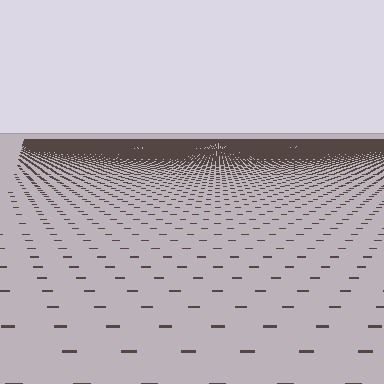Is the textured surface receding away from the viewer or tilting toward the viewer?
The surface is receding away from the viewer. Texture elements get smaller and denser toward the top.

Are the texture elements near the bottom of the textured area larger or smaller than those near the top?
Larger. Near the bottom, elements are closer to the viewer and appear at a bigger on-screen size.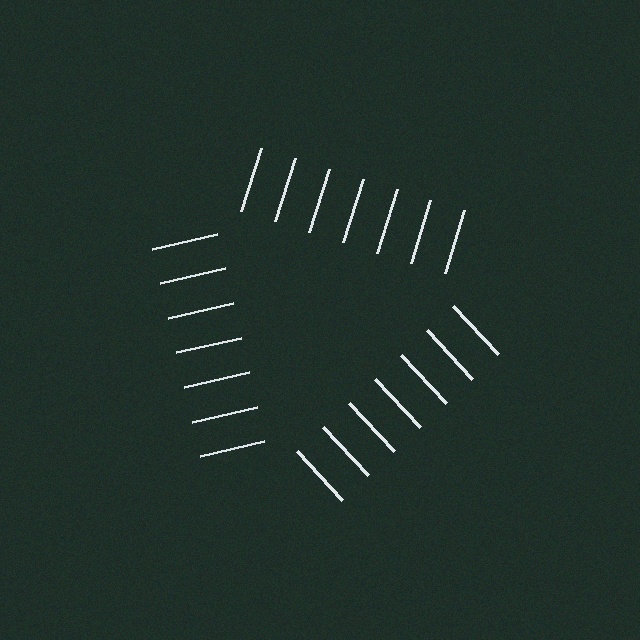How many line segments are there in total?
21 — 7 along each of the 3 edges.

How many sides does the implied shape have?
3 sides — the line-ends trace a triangle.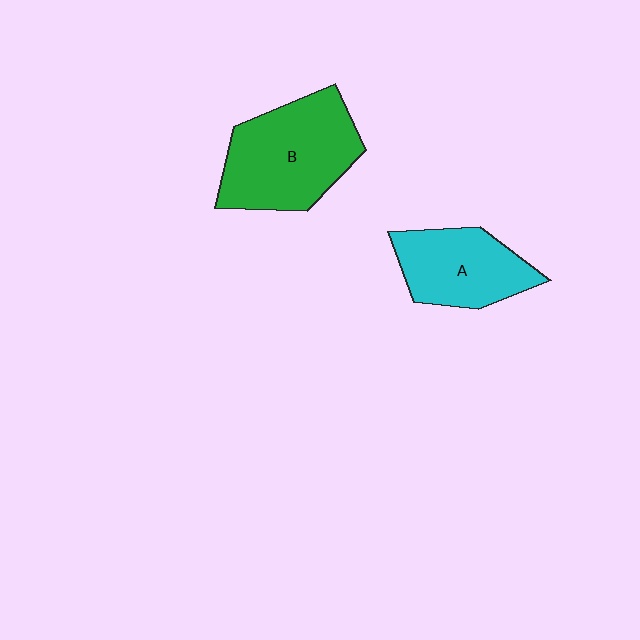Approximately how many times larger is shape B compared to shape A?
Approximately 1.4 times.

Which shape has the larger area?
Shape B (green).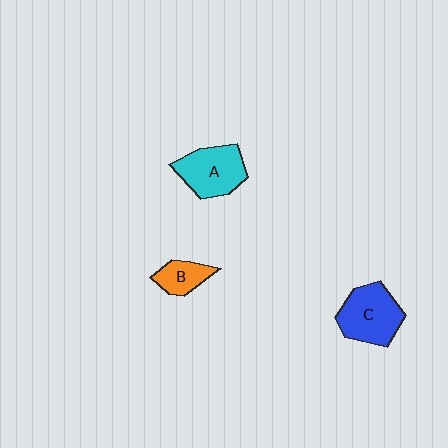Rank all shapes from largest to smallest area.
From largest to smallest: C (blue), A (cyan), B (orange).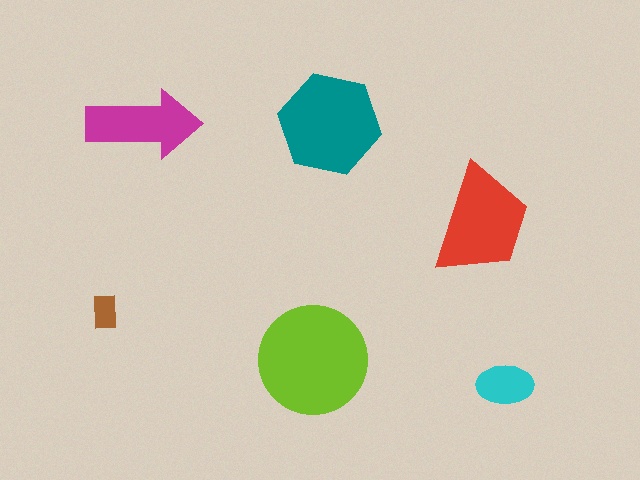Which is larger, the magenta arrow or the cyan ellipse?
The magenta arrow.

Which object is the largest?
The lime circle.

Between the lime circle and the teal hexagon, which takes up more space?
The lime circle.